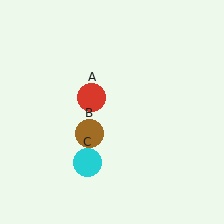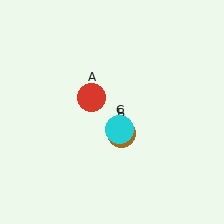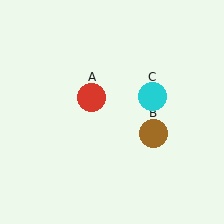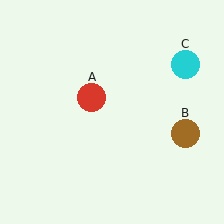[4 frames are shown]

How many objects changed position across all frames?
2 objects changed position: brown circle (object B), cyan circle (object C).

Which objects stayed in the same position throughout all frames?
Red circle (object A) remained stationary.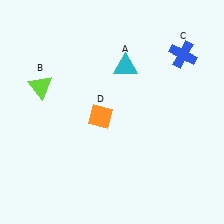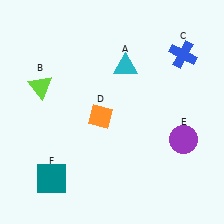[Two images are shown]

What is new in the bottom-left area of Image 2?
A teal square (F) was added in the bottom-left area of Image 2.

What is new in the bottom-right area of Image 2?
A purple circle (E) was added in the bottom-right area of Image 2.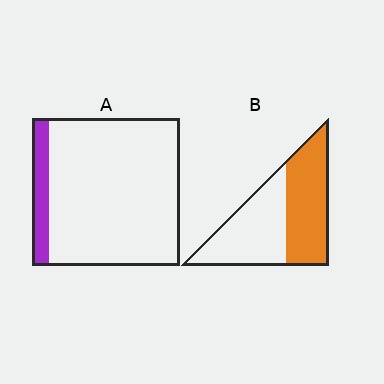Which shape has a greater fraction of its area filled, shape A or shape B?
Shape B.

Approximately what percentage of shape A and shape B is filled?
A is approximately 10% and B is approximately 50%.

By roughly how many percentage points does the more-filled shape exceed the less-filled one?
By roughly 40 percentage points (B over A).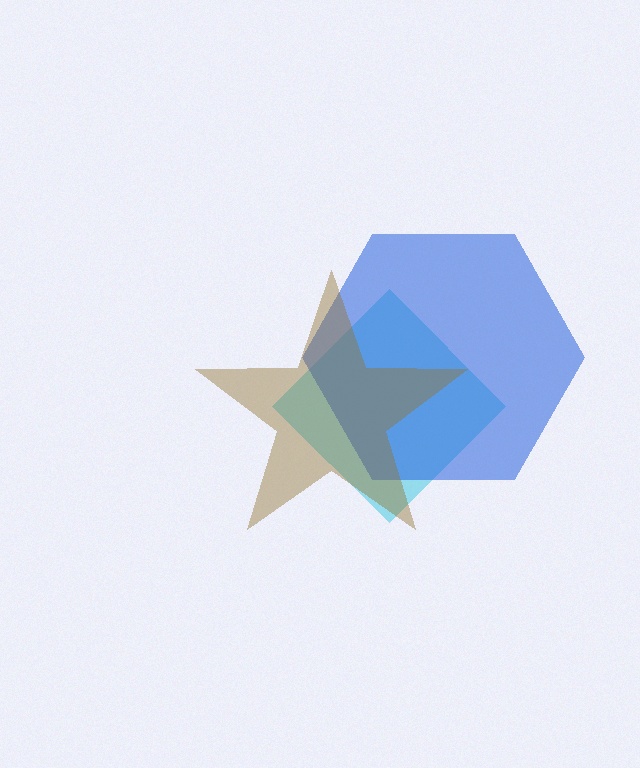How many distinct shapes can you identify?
There are 3 distinct shapes: a cyan diamond, a blue hexagon, a brown star.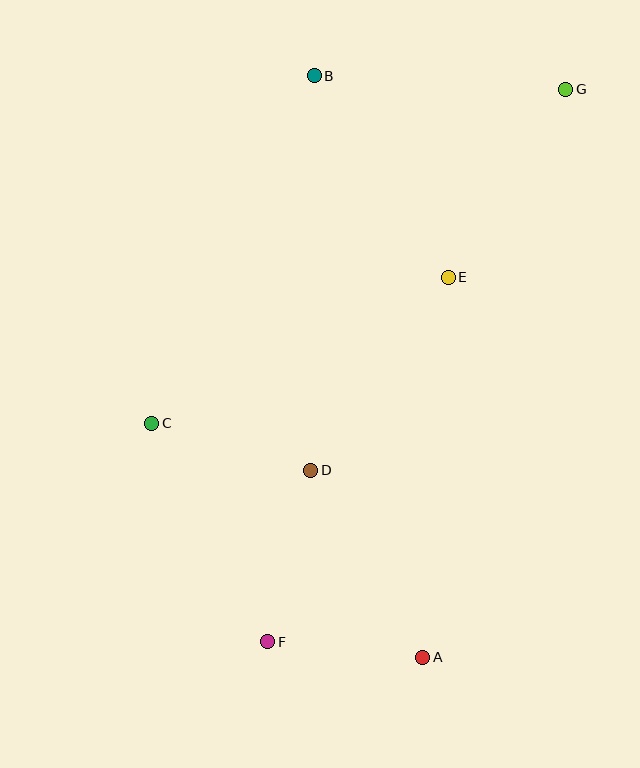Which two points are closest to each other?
Points A and F are closest to each other.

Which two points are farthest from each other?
Points F and G are farthest from each other.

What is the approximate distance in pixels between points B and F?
The distance between B and F is approximately 568 pixels.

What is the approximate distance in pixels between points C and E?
The distance between C and E is approximately 331 pixels.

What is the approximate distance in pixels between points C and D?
The distance between C and D is approximately 167 pixels.